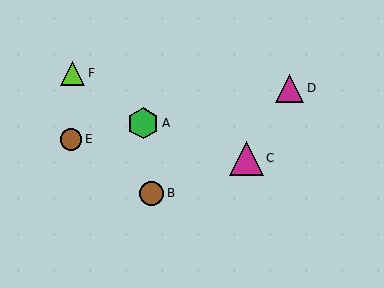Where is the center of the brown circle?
The center of the brown circle is at (71, 139).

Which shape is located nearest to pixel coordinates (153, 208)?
The brown circle (labeled B) at (152, 193) is nearest to that location.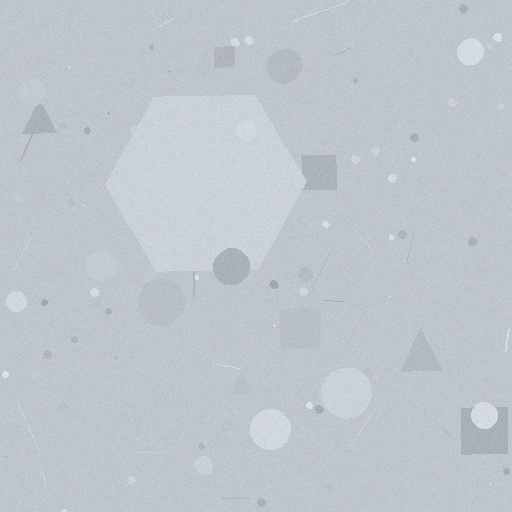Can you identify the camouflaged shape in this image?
The camouflaged shape is a hexagon.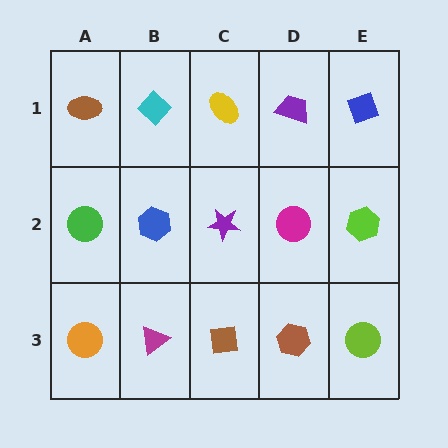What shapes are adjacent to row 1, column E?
A lime hexagon (row 2, column E), a purple trapezoid (row 1, column D).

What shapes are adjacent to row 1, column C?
A purple star (row 2, column C), a cyan diamond (row 1, column B), a purple trapezoid (row 1, column D).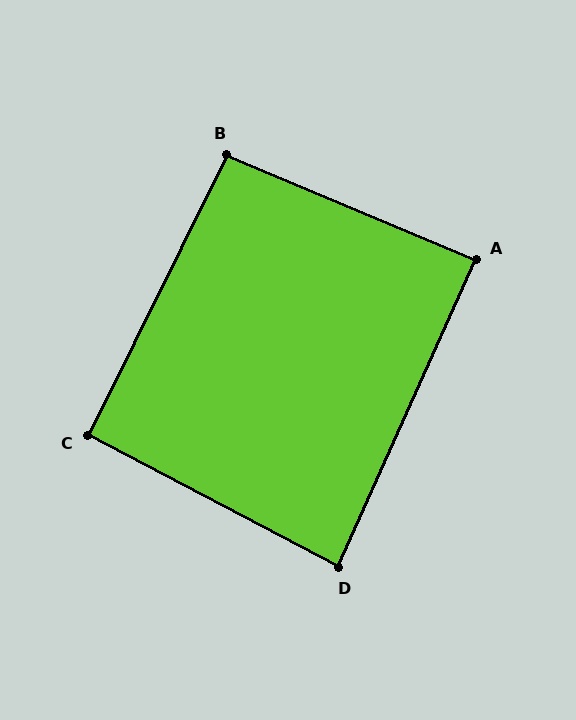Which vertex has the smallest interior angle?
D, at approximately 86 degrees.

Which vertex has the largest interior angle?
B, at approximately 94 degrees.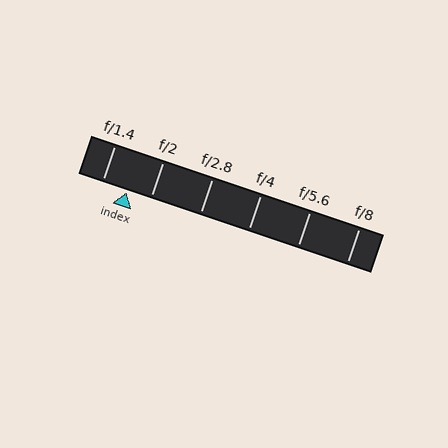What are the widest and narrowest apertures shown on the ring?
The widest aperture shown is f/1.4 and the narrowest is f/8.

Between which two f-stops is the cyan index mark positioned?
The index mark is between f/1.4 and f/2.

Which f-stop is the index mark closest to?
The index mark is closest to f/2.